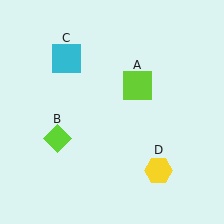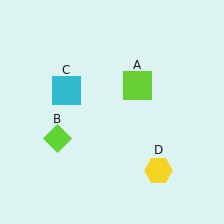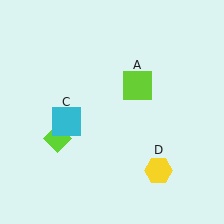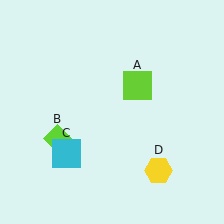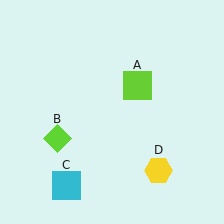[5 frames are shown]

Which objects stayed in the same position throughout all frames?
Lime square (object A) and lime diamond (object B) and yellow hexagon (object D) remained stationary.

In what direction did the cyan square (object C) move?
The cyan square (object C) moved down.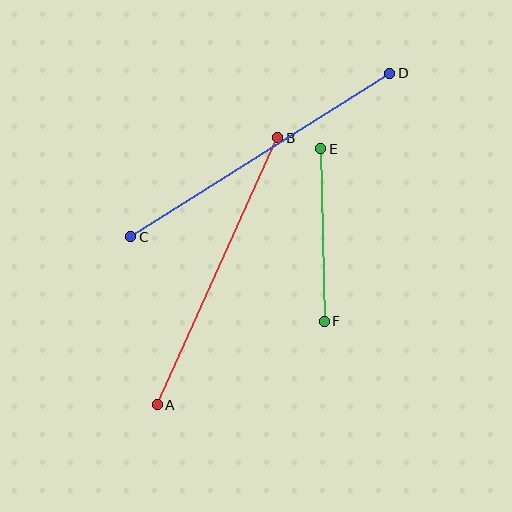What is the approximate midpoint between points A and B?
The midpoint is at approximately (217, 271) pixels.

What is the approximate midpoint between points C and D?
The midpoint is at approximately (260, 155) pixels.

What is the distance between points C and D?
The distance is approximately 306 pixels.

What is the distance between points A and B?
The distance is approximately 293 pixels.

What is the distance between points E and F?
The distance is approximately 173 pixels.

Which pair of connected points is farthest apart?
Points C and D are farthest apart.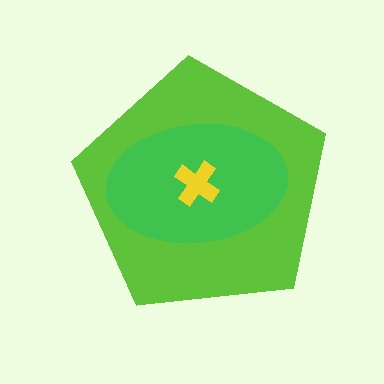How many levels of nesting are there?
3.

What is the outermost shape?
The lime pentagon.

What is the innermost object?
The yellow cross.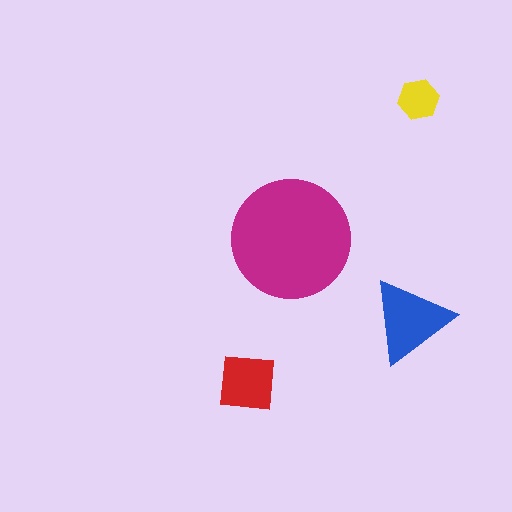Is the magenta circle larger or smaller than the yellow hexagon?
Larger.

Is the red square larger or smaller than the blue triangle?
Smaller.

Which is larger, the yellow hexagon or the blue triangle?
The blue triangle.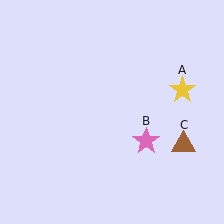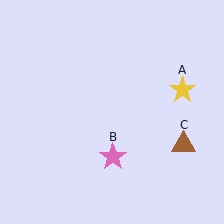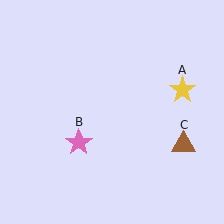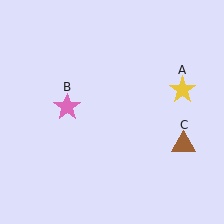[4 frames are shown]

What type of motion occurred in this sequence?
The pink star (object B) rotated clockwise around the center of the scene.